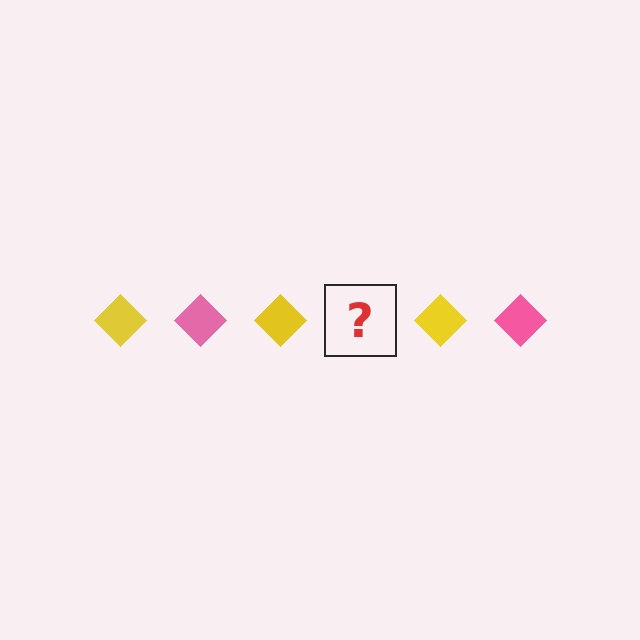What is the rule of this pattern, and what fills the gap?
The rule is that the pattern cycles through yellow, pink diamonds. The gap should be filled with a pink diamond.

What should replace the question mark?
The question mark should be replaced with a pink diamond.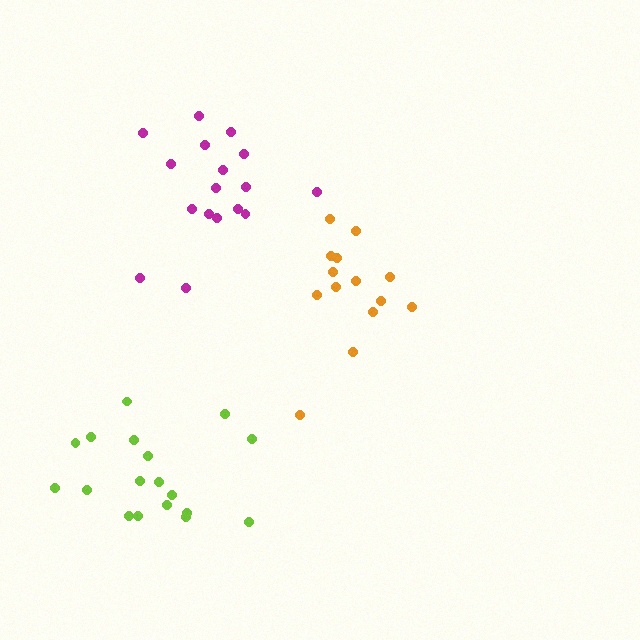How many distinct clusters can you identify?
There are 3 distinct clusters.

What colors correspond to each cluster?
The clusters are colored: orange, lime, magenta.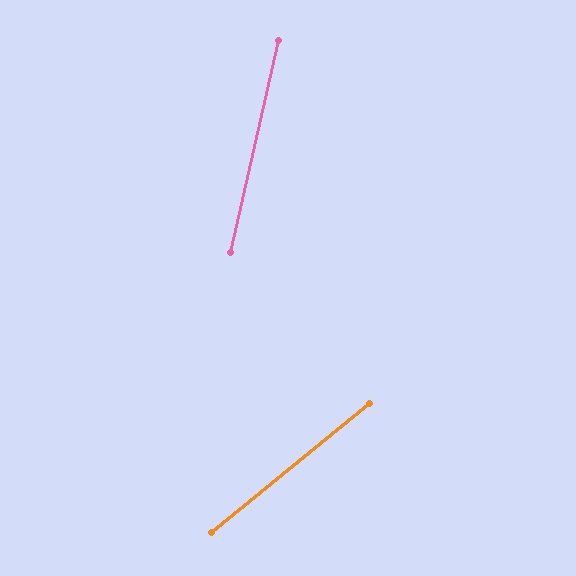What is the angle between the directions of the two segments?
Approximately 38 degrees.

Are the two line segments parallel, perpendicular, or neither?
Neither parallel nor perpendicular — they differ by about 38°.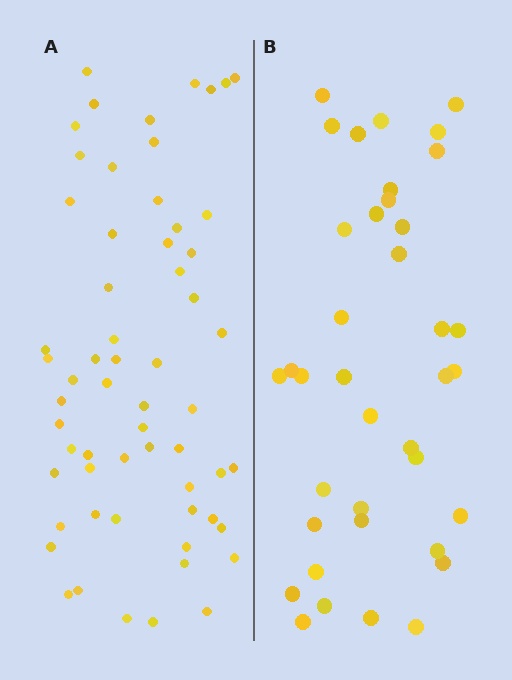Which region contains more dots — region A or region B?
Region A (the left region) has more dots.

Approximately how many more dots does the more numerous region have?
Region A has approximately 20 more dots than region B.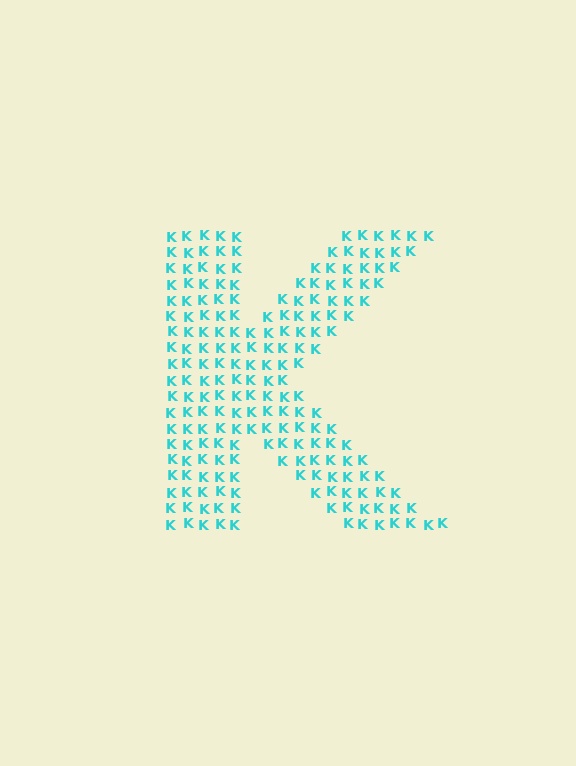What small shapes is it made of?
It is made of small letter K's.